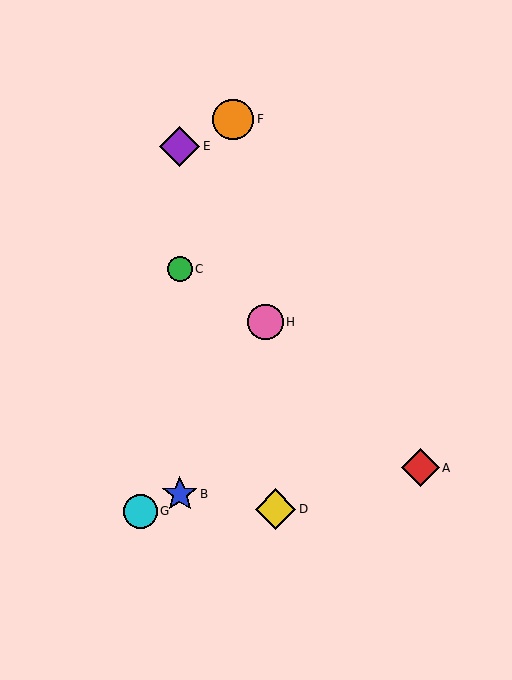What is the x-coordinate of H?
Object H is at x≈266.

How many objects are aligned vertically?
3 objects (B, C, E) are aligned vertically.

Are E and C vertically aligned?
Yes, both are at x≈180.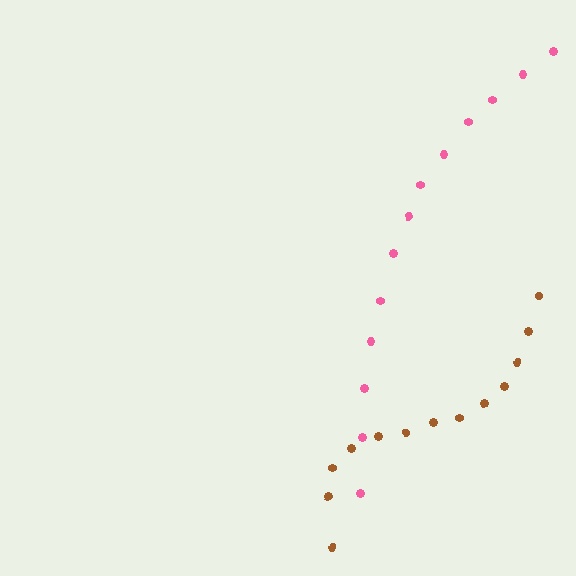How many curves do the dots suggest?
There are 2 distinct paths.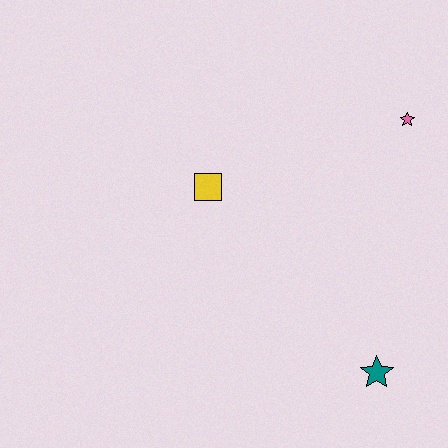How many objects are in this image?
There are 3 objects.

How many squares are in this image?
There is 1 square.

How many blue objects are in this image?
There are no blue objects.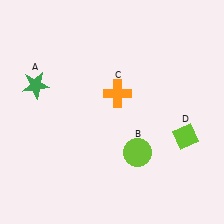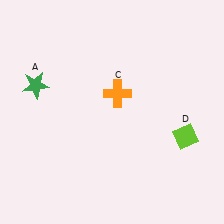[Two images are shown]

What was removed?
The lime circle (B) was removed in Image 2.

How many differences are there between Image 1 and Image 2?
There is 1 difference between the two images.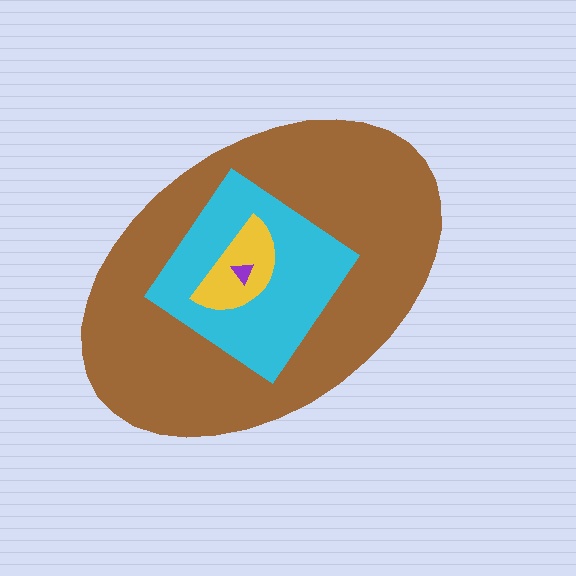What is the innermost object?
The purple triangle.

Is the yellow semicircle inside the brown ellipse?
Yes.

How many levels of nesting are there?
4.